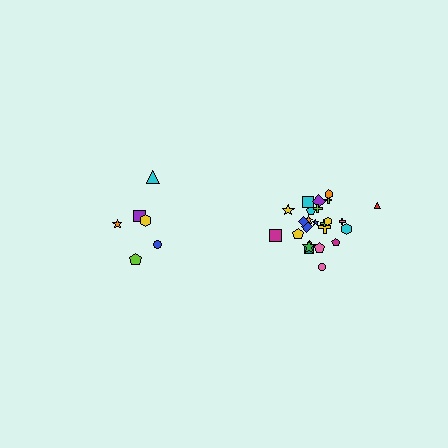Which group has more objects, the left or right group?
The right group.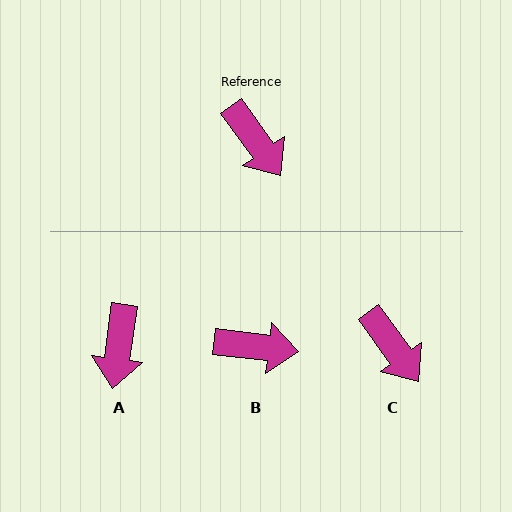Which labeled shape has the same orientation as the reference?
C.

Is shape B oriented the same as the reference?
No, it is off by about 48 degrees.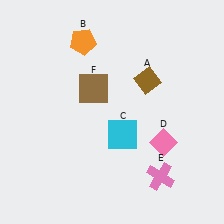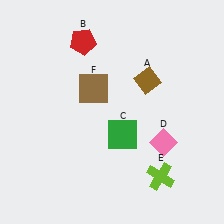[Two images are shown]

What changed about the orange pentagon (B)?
In Image 1, B is orange. In Image 2, it changed to red.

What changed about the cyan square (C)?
In Image 1, C is cyan. In Image 2, it changed to green.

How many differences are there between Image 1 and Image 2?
There are 3 differences between the two images.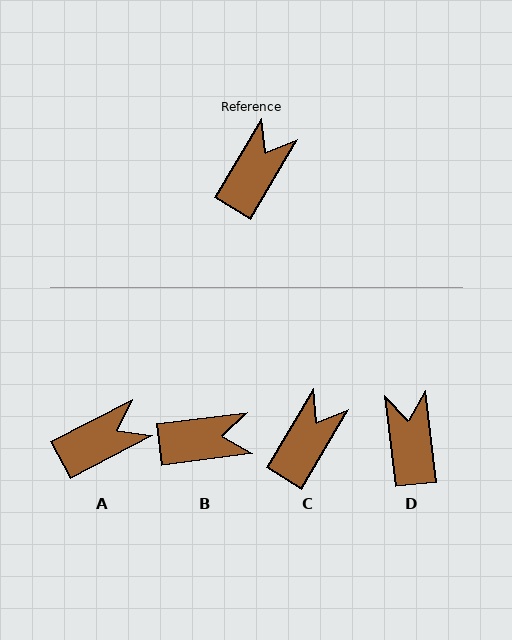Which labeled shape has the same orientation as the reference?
C.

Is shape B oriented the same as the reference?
No, it is off by about 52 degrees.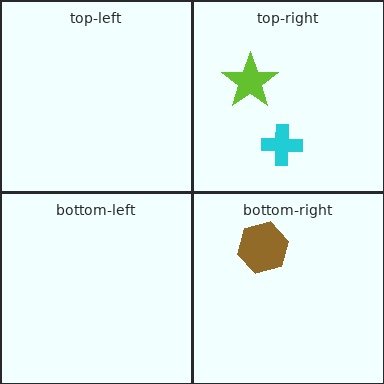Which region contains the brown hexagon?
The bottom-right region.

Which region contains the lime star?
The top-right region.